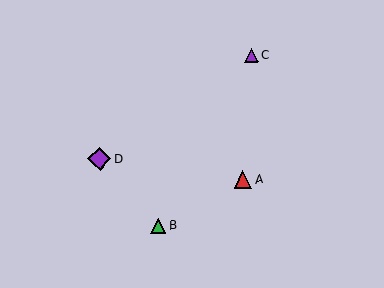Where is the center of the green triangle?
The center of the green triangle is at (158, 226).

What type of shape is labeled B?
Shape B is a green triangle.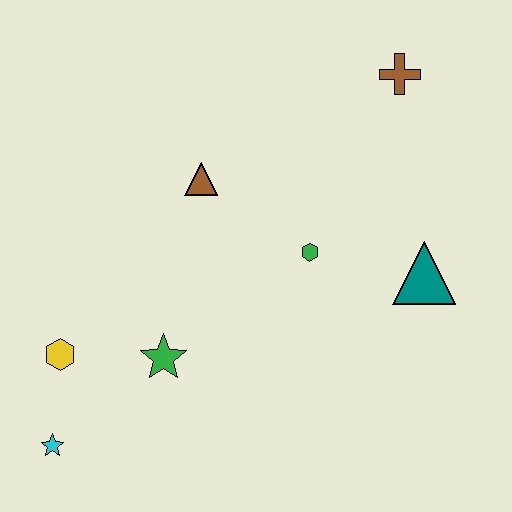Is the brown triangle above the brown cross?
No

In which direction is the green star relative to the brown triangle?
The green star is below the brown triangle.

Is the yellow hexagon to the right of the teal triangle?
No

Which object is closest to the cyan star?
The yellow hexagon is closest to the cyan star.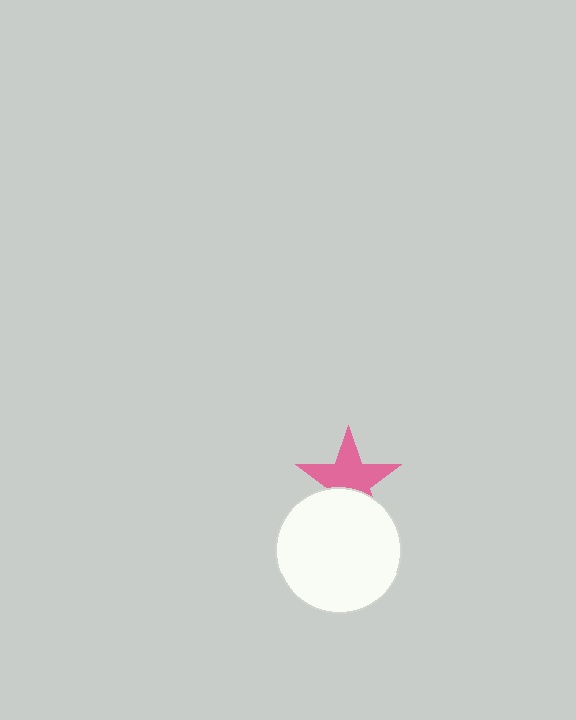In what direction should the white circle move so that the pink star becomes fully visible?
The white circle should move down. That is the shortest direction to clear the overlap and leave the pink star fully visible.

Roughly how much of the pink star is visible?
Most of it is visible (roughly 66%).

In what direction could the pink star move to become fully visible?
The pink star could move up. That would shift it out from behind the white circle entirely.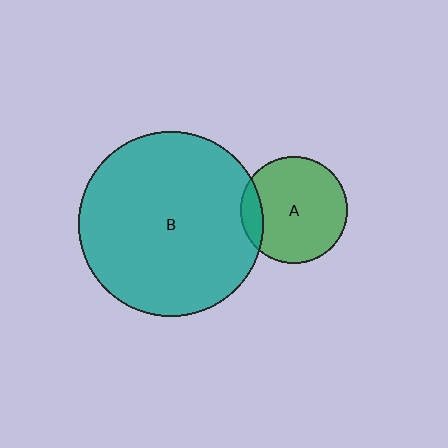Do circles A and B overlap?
Yes.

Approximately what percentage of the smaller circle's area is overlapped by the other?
Approximately 10%.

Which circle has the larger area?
Circle B (teal).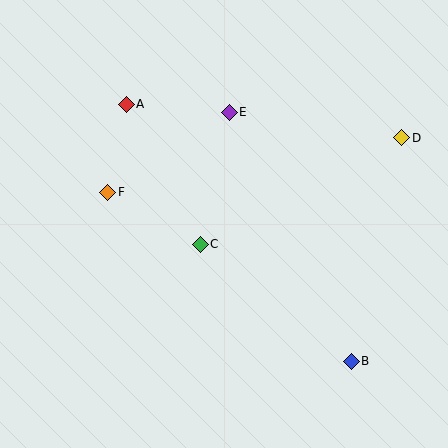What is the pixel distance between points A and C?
The distance between A and C is 158 pixels.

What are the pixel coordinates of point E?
Point E is at (229, 112).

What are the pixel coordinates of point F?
Point F is at (108, 192).